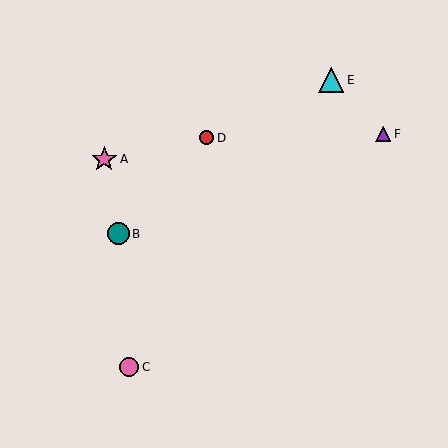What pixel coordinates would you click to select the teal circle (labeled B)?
Click at (119, 234) to select the teal circle B.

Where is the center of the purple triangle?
The center of the purple triangle is at (383, 134).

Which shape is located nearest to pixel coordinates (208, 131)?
The red circle (labeled D) at (206, 138) is nearest to that location.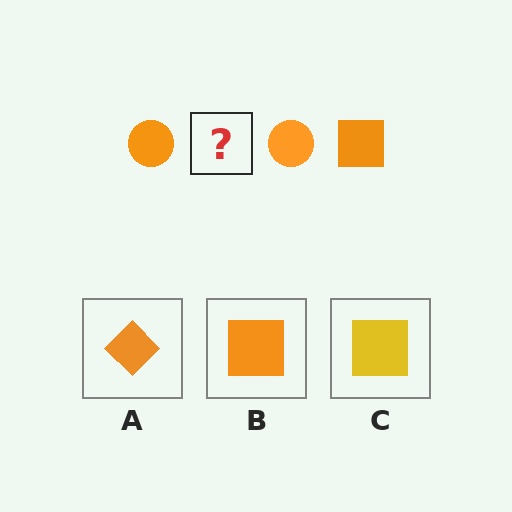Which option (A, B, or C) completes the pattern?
B.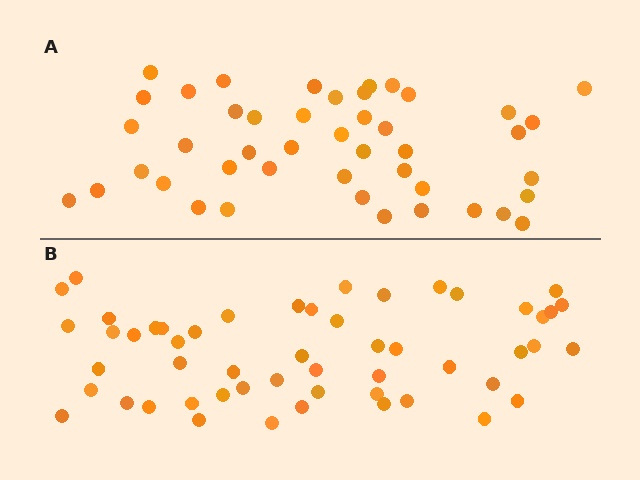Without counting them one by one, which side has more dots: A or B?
Region B (the bottom region) has more dots.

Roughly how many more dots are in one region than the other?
Region B has roughly 8 or so more dots than region A.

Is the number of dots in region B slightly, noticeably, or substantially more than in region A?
Region B has only slightly more — the two regions are fairly close. The ratio is roughly 1.2 to 1.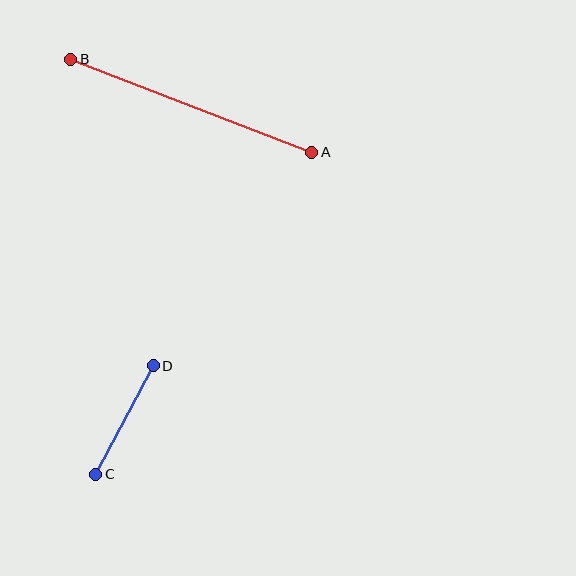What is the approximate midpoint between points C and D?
The midpoint is at approximately (125, 420) pixels.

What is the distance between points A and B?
The distance is approximately 258 pixels.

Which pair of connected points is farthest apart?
Points A and B are farthest apart.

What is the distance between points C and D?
The distance is approximately 123 pixels.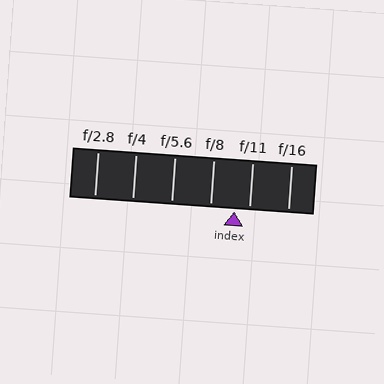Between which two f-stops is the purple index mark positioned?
The index mark is between f/8 and f/11.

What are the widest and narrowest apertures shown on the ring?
The widest aperture shown is f/2.8 and the narrowest is f/16.